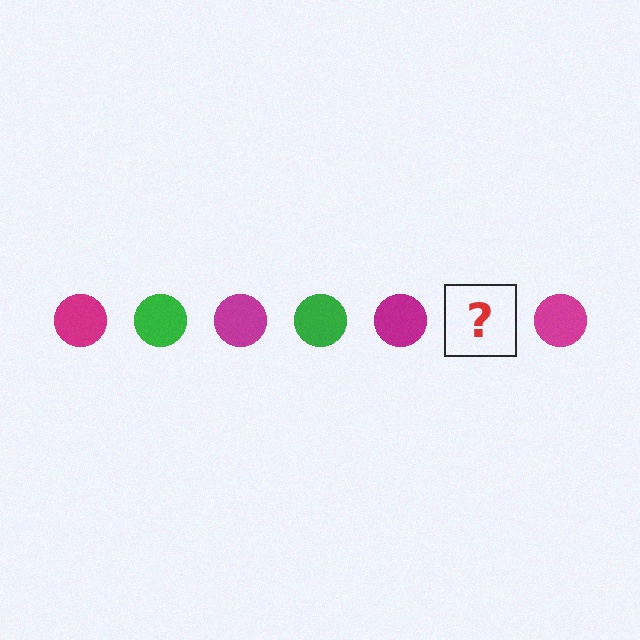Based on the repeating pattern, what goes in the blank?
The blank should be a green circle.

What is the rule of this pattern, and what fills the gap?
The rule is that the pattern cycles through magenta, green circles. The gap should be filled with a green circle.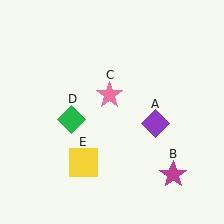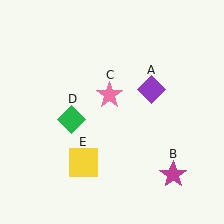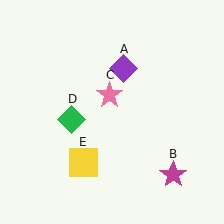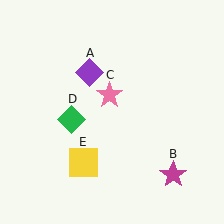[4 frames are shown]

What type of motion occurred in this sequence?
The purple diamond (object A) rotated counterclockwise around the center of the scene.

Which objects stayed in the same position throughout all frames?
Magenta star (object B) and pink star (object C) and green diamond (object D) and yellow square (object E) remained stationary.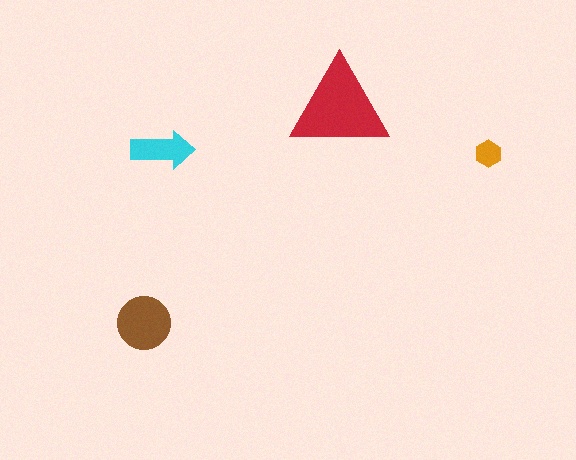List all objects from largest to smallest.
The red triangle, the brown circle, the cyan arrow, the orange hexagon.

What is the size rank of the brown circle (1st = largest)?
2nd.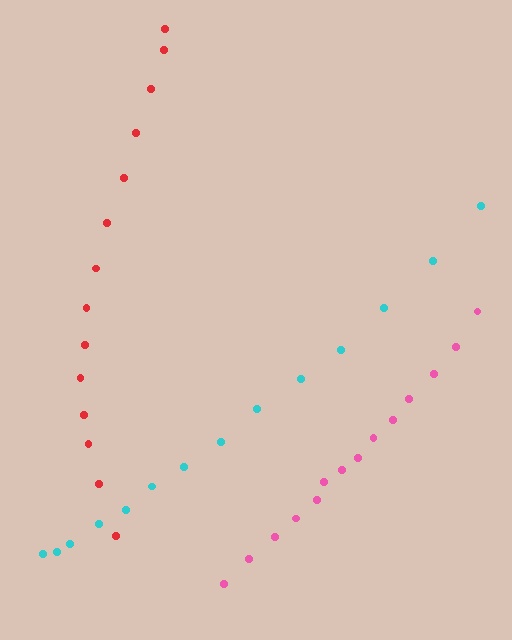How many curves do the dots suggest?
There are 3 distinct paths.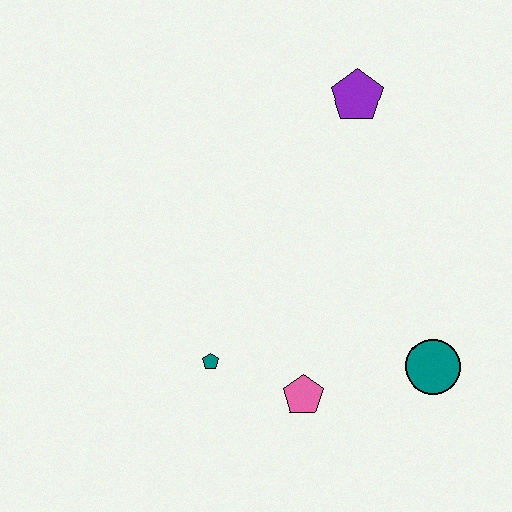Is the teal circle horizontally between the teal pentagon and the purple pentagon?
No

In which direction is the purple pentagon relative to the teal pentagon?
The purple pentagon is above the teal pentagon.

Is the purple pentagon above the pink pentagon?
Yes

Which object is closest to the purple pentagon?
The teal circle is closest to the purple pentagon.